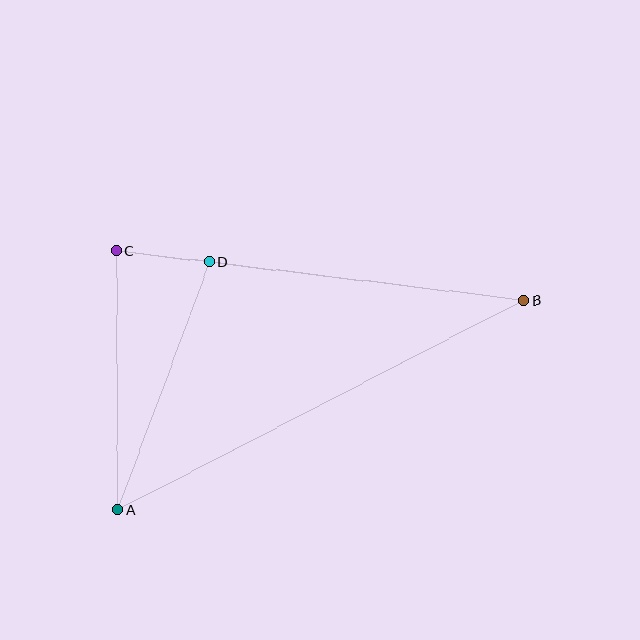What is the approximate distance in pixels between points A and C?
The distance between A and C is approximately 259 pixels.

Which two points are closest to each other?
Points C and D are closest to each other.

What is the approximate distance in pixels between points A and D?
The distance between A and D is approximately 264 pixels.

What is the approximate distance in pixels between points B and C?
The distance between B and C is approximately 410 pixels.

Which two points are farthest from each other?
Points A and B are farthest from each other.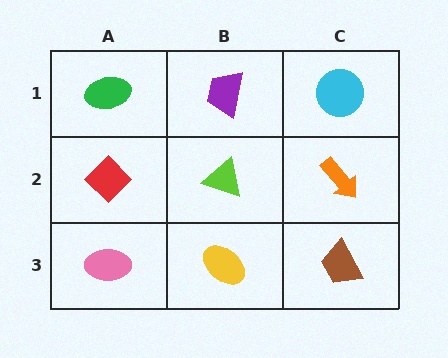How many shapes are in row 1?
3 shapes.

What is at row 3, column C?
A brown trapezoid.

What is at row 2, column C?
An orange arrow.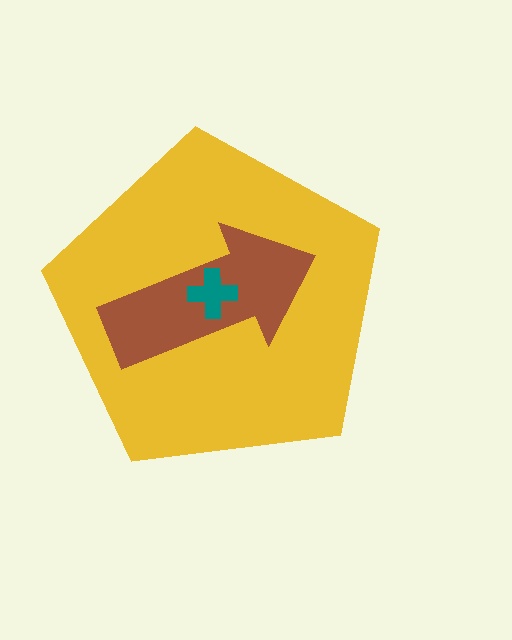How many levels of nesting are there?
3.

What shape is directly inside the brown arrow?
The teal cross.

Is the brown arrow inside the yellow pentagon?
Yes.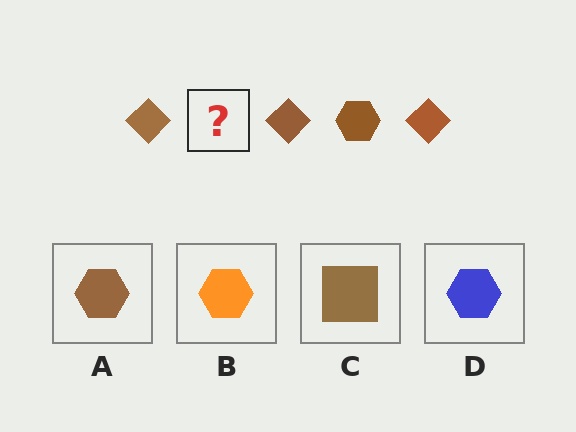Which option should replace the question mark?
Option A.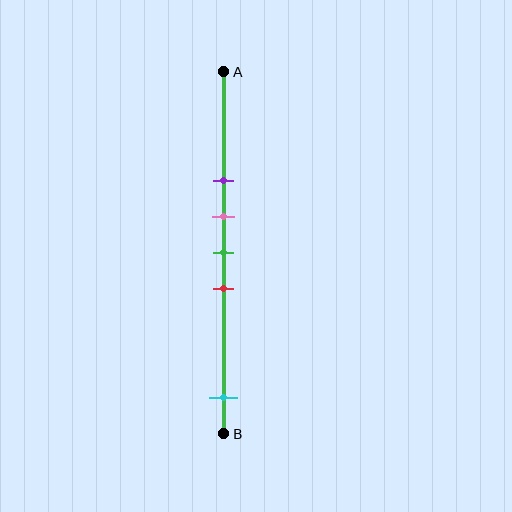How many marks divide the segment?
There are 5 marks dividing the segment.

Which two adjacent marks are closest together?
The pink and green marks are the closest adjacent pair.